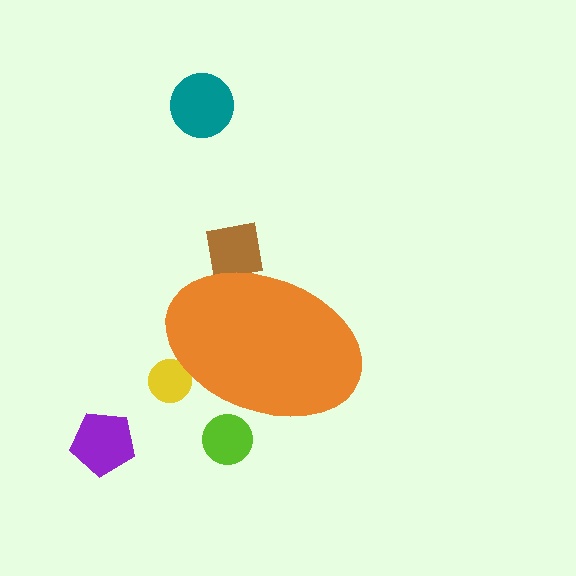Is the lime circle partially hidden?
Yes, the lime circle is partially hidden behind the orange ellipse.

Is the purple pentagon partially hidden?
No, the purple pentagon is fully visible.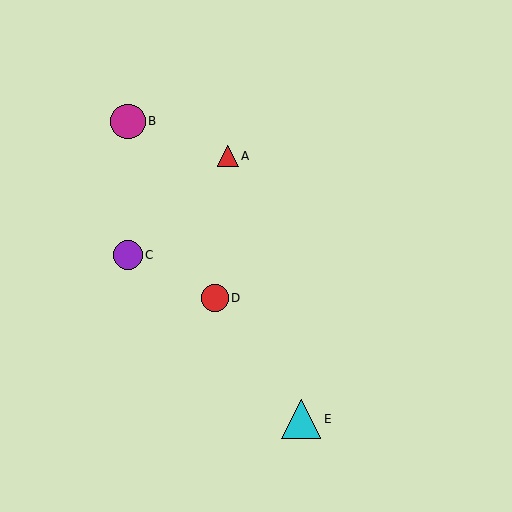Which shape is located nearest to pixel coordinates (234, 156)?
The red triangle (labeled A) at (228, 156) is nearest to that location.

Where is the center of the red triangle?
The center of the red triangle is at (228, 156).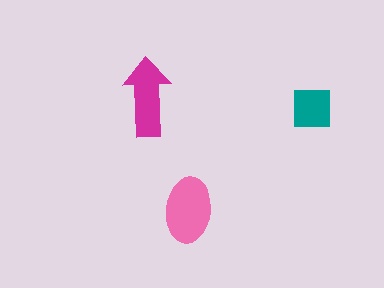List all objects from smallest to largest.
The teal square, the magenta arrow, the pink ellipse.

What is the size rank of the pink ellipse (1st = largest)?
1st.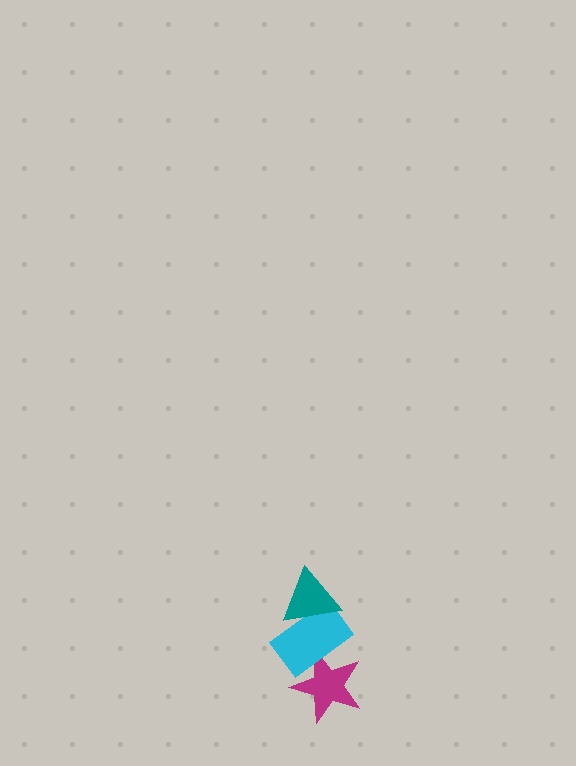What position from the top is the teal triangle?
The teal triangle is 1st from the top.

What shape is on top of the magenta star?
The cyan rectangle is on top of the magenta star.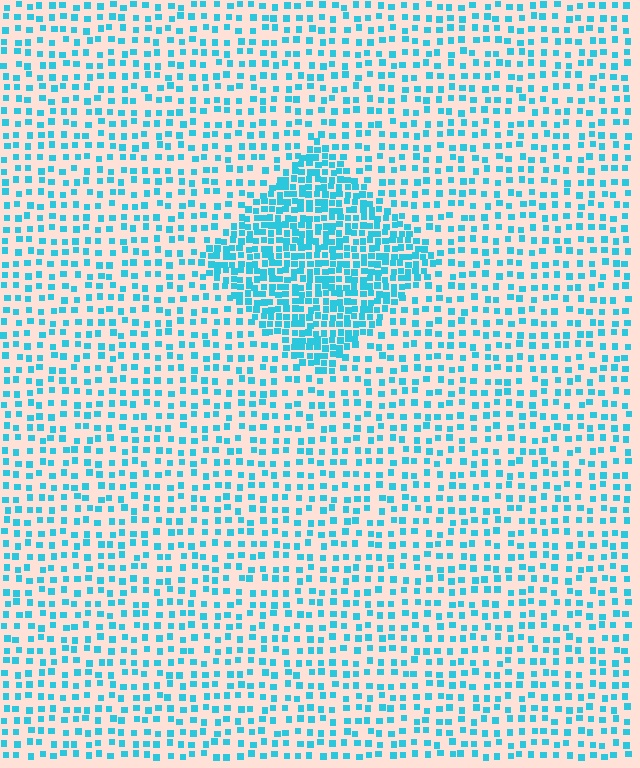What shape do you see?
I see a diamond.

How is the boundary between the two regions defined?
The boundary is defined by a change in element density (approximately 2.3x ratio). All elements are the same color, size, and shape.